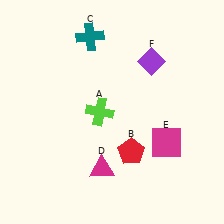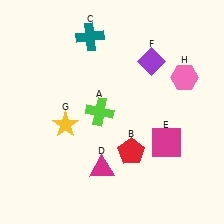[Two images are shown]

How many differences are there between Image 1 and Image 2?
There are 2 differences between the two images.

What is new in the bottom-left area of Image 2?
A yellow star (G) was added in the bottom-left area of Image 2.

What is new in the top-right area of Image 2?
A pink hexagon (H) was added in the top-right area of Image 2.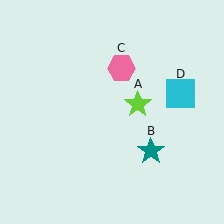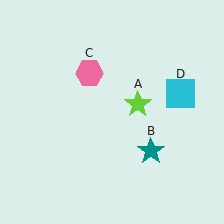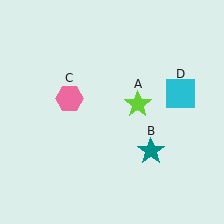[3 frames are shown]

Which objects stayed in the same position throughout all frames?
Lime star (object A) and teal star (object B) and cyan square (object D) remained stationary.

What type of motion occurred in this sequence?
The pink hexagon (object C) rotated counterclockwise around the center of the scene.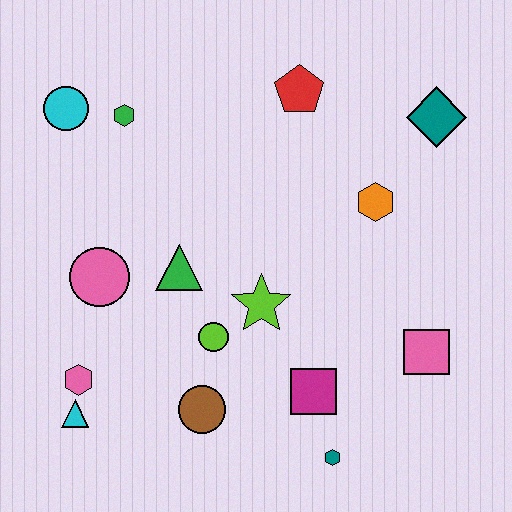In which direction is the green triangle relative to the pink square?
The green triangle is to the left of the pink square.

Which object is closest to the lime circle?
The lime star is closest to the lime circle.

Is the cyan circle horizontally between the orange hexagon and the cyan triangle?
No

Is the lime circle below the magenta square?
No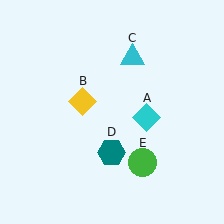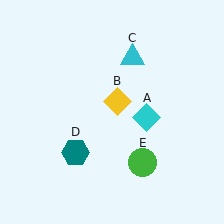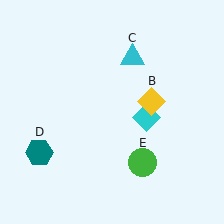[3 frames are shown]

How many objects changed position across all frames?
2 objects changed position: yellow diamond (object B), teal hexagon (object D).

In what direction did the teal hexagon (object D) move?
The teal hexagon (object D) moved left.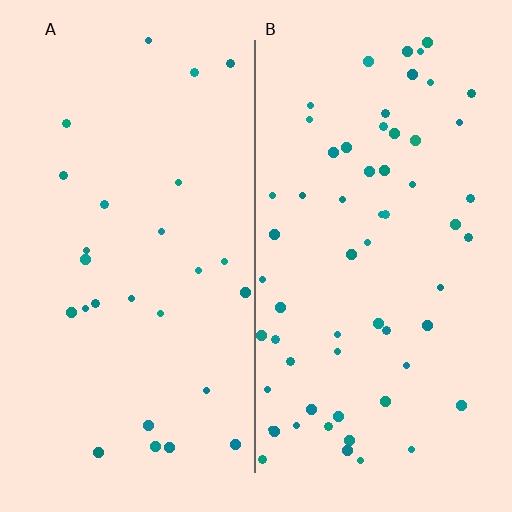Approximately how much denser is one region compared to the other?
Approximately 2.3× — region B over region A.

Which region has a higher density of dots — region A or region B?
B (the right).